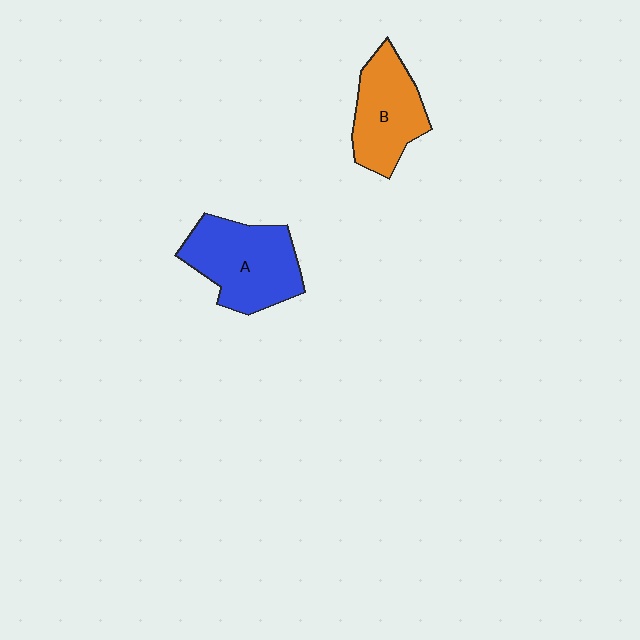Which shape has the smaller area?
Shape B (orange).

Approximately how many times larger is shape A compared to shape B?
Approximately 1.2 times.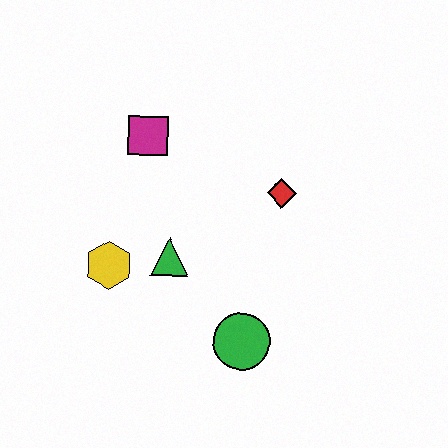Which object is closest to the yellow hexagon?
The green triangle is closest to the yellow hexagon.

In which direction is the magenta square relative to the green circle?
The magenta square is above the green circle.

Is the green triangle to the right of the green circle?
No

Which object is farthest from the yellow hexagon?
The red diamond is farthest from the yellow hexagon.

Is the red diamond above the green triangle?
Yes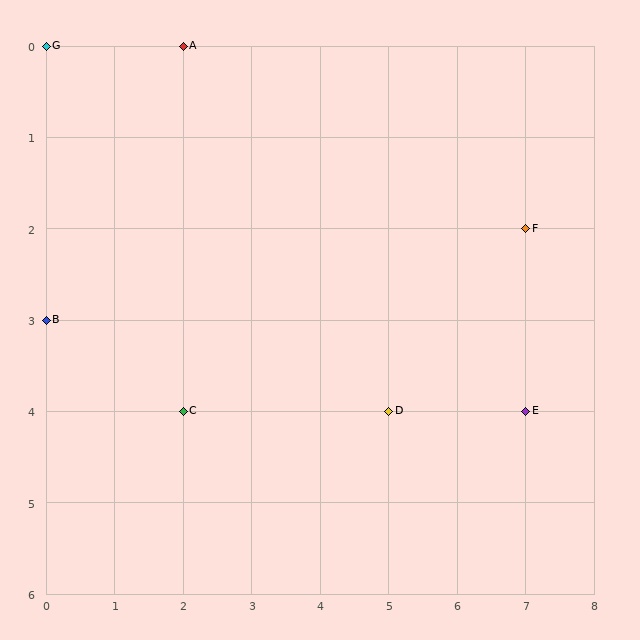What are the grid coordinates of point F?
Point F is at grid coordinates (7, 2).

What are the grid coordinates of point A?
Point A is at grid coordinates (2, 0).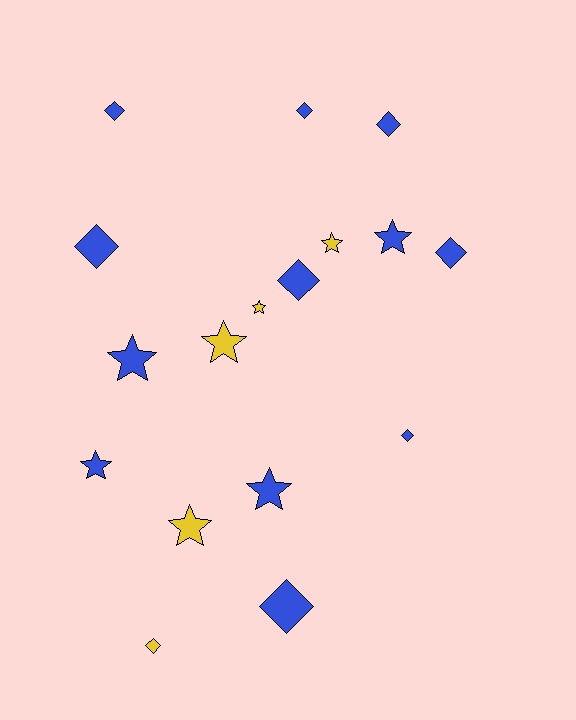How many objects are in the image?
There are 17 objects.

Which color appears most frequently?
Blue, with 12 objects.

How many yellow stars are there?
There are 4 yellow stars.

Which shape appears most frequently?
Diamond, with 9 objects.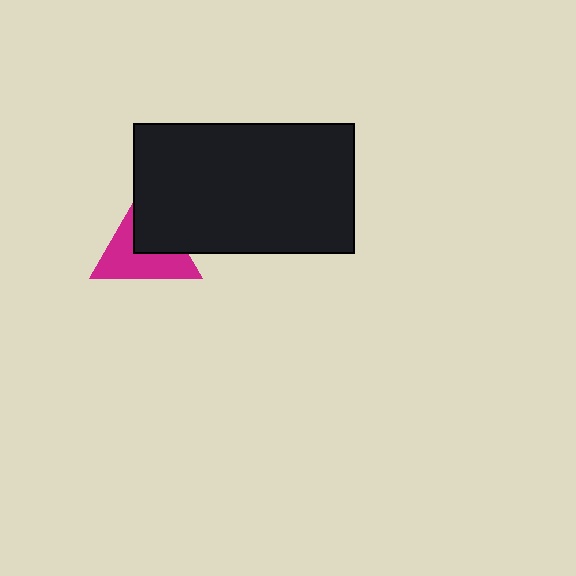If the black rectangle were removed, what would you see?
You would see the complete magenta triangle.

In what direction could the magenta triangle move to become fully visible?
The magenta triangle could move toward the lower-left. That would shift it out from behind the black rectangle entirely.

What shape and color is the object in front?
The object in front is a black rectangle.